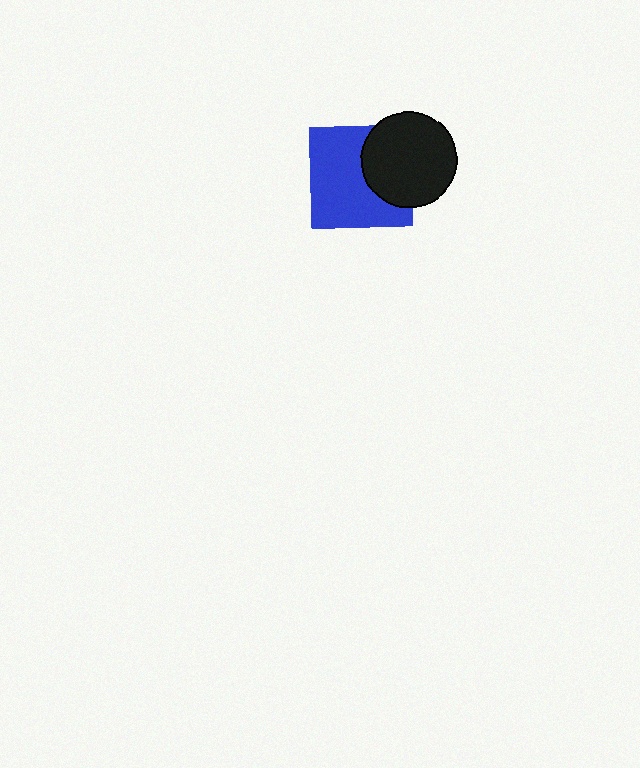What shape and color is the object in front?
The object in front is a black circle.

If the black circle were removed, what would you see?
You would see the complete blue square.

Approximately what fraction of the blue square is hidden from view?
Roughly 34% of the blue square is hidden behind the black circle.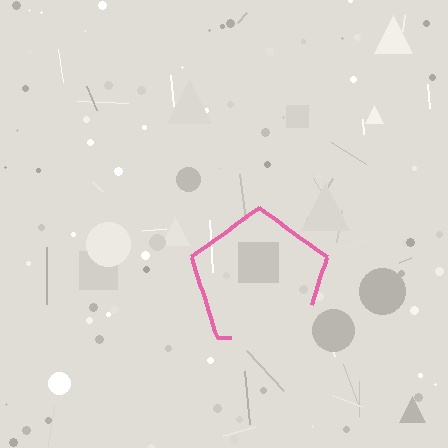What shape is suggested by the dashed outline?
The dashed outline suggests a pentagon.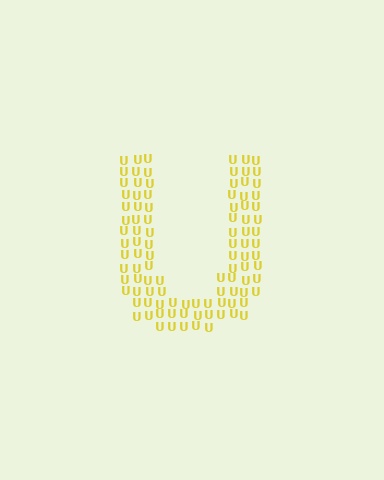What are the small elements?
The small elements are letter U's.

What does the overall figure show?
The overall figure shows the letter U.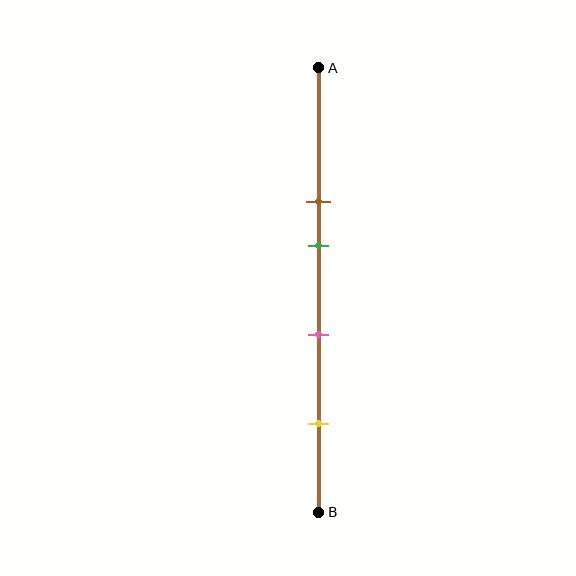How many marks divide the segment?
There are 4 marks dividing the segment.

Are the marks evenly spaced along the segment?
No, the marks are not evenly spaced.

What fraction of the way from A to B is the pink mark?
The pink mark is approximately 60% (0.6) of the way from A to B.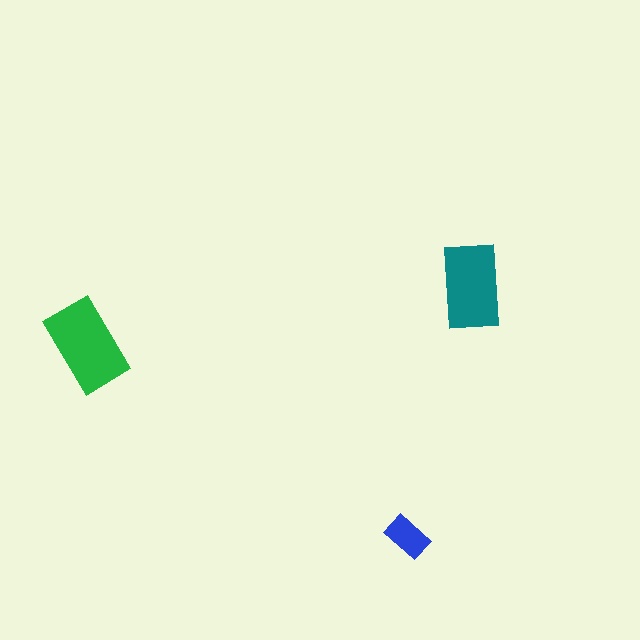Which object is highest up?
The teal rectangle is topmost.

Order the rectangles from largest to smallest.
the green one, the teal one, the blue one.